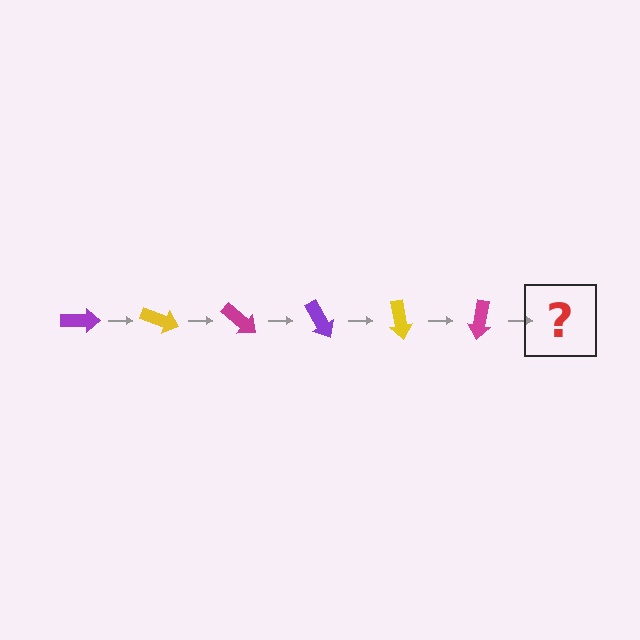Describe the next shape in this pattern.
It should be a purple arrow, rotated 120 degrees from the start.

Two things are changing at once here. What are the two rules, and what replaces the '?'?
The two rules are that it rotates 20 degrees each step and the color cycles through purple, yellow, and magenta. The '?' should be a purple arrow, rotated 120 degrees from the start.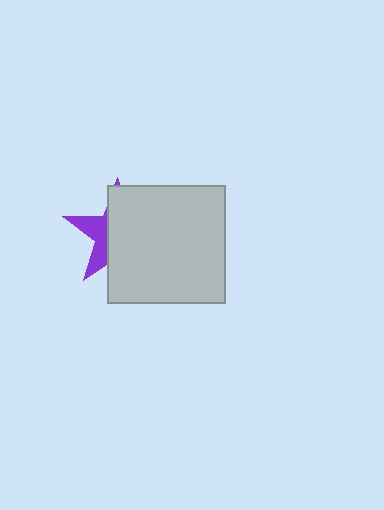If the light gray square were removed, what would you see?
You would see the complete purple star.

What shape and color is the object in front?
The object in front is a light gray square.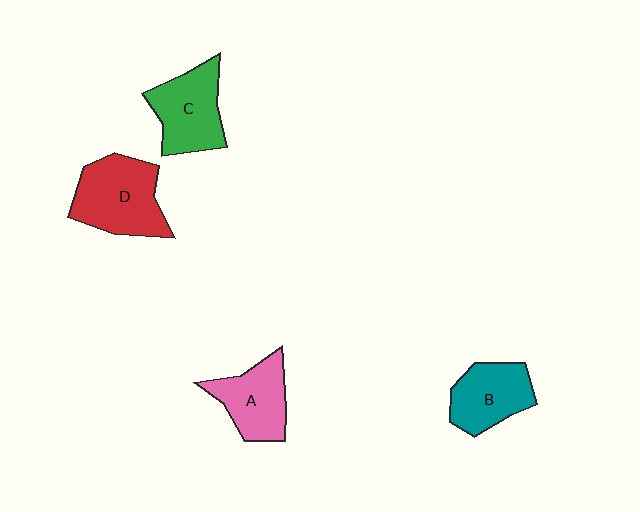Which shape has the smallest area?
Shape B (teal).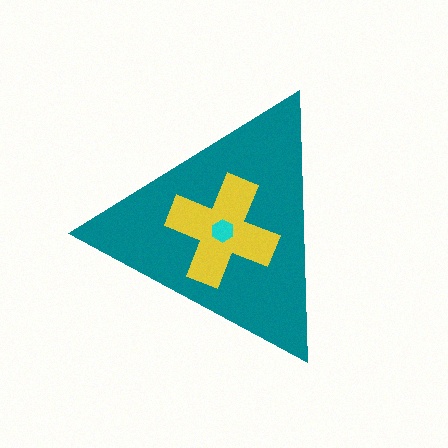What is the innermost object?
The cyan hexagon.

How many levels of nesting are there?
3.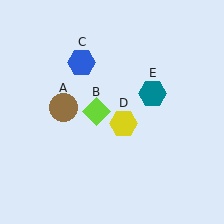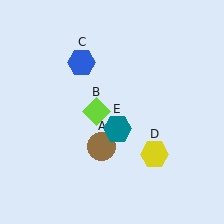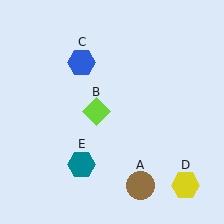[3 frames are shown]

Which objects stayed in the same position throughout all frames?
Lime diamond (object B) and blue hexagon (object C) remained stationary.